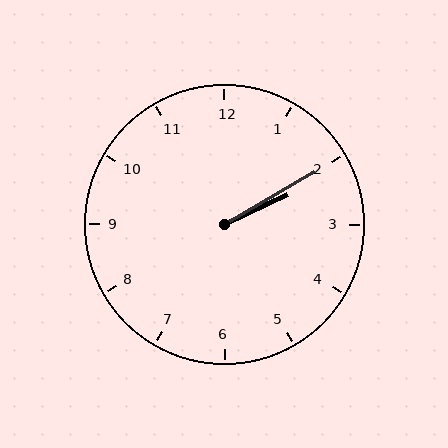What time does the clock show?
2:10.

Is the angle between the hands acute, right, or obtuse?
It is acute.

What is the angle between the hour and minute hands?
Approximately 5 degrees.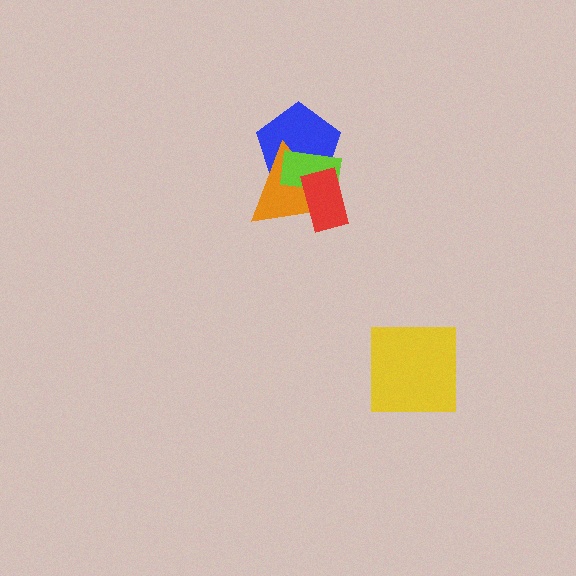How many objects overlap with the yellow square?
0 objects overlap with the yellow square.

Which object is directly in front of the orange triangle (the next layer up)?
The lime rectangle is directly in front of the orange triangle.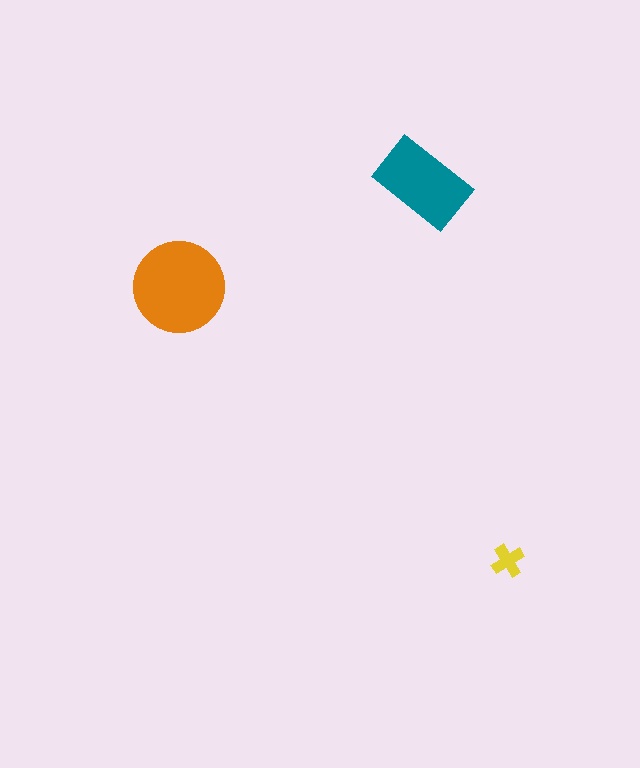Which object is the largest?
The orange circle.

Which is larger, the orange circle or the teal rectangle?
The orange circle.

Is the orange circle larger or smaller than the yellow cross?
Larger.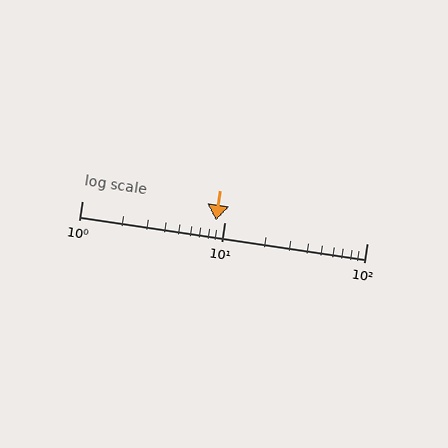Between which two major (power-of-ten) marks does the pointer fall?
The pointer is between 1 and 10.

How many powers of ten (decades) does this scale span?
The scale spans 2 decades, from 1 to 100.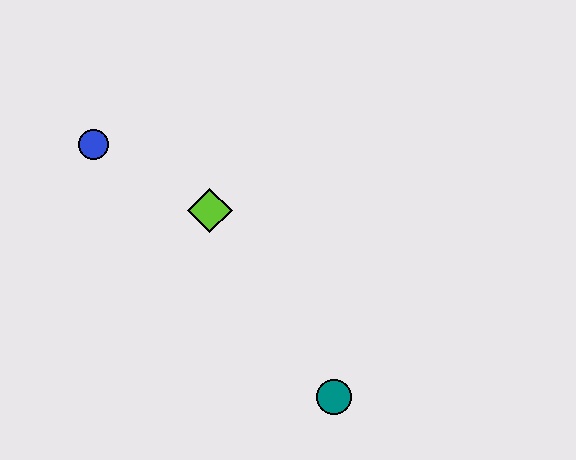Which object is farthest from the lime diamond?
The teal circle is farthest from the lime diamond.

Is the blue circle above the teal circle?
Yes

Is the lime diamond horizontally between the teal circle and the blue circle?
Yes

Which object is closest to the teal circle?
The lime diamond is closest to the teal circle.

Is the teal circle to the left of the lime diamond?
No